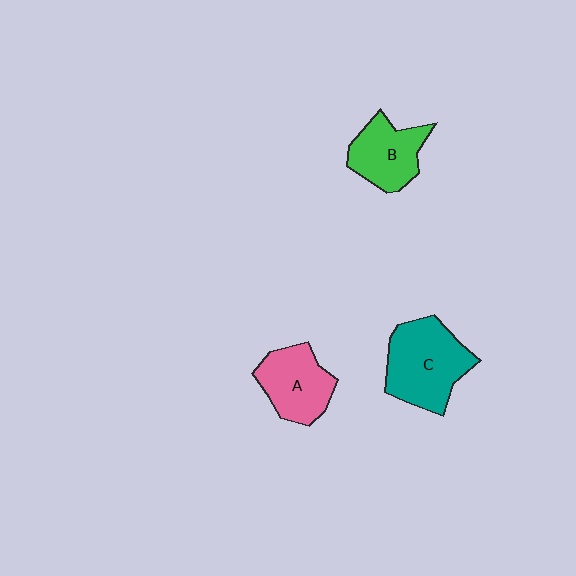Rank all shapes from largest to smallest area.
From largest to smallest: C (teal), A (pink), B (green).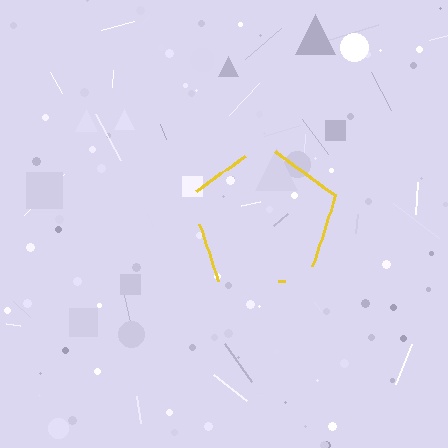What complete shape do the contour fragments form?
The contour fragments form a pentagon.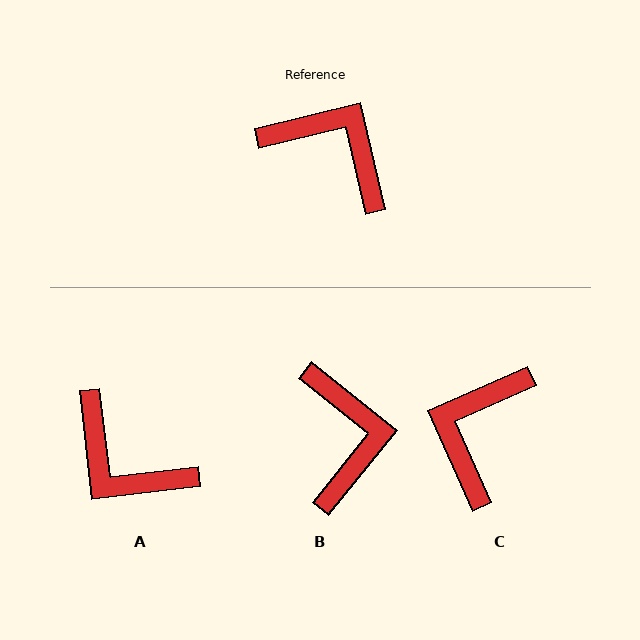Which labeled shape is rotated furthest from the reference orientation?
A, about 173 degrees away.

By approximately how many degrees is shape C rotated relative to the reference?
Approximately 101 degrees counter-clockwise.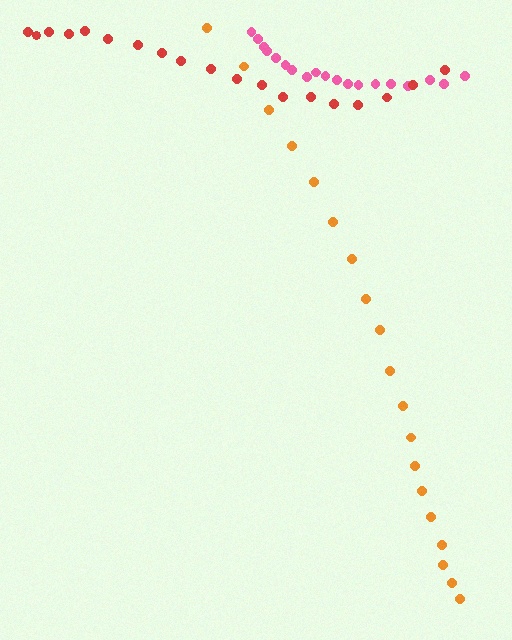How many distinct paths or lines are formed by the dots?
There are 3 distinct paths.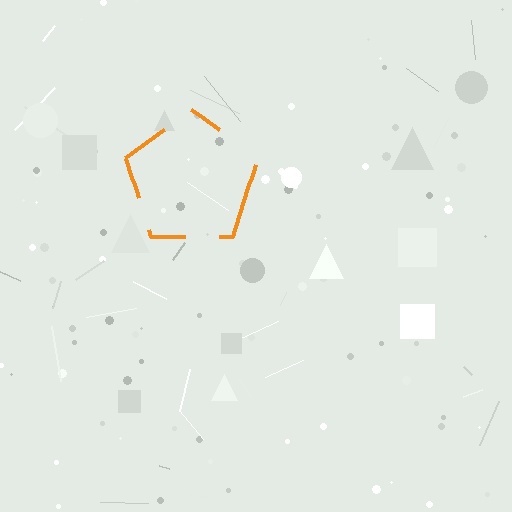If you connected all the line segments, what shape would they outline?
They would outline a pentagon.